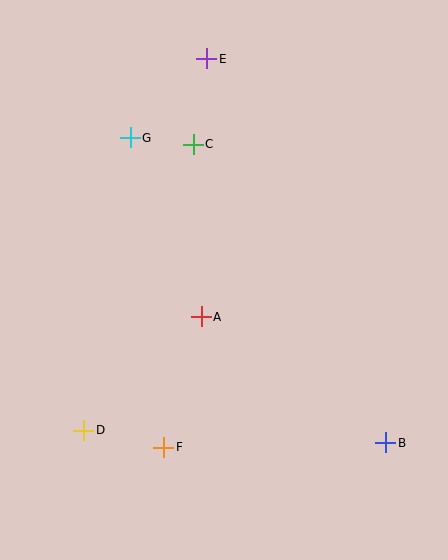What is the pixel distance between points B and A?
The distance between B and A is 224 pixels.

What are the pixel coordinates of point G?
Point G is at (130, 138).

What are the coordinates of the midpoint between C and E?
The midpoint between C and E is at (200, 101).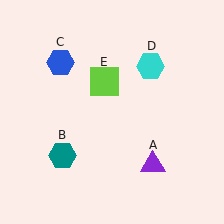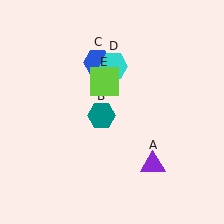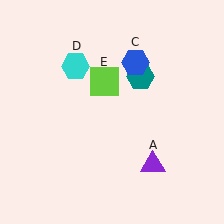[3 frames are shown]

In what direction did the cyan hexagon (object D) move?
The cyan hexagon (object D) moved left.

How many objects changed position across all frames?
3 objects changed position: teal hexagon (object B), blue hexagon (object C), cyan hexagon (object D).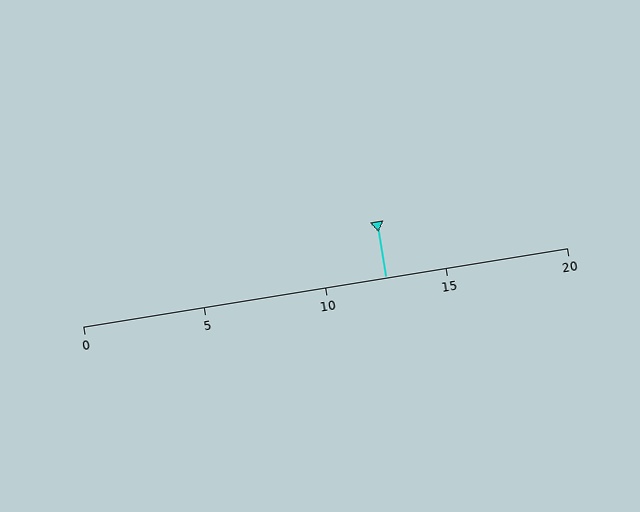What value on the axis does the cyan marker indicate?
The marker indicates approximately 12.5.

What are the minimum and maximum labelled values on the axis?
The axis runs from 0 to 20.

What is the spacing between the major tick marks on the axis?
The major ticks are spaced 5 apart.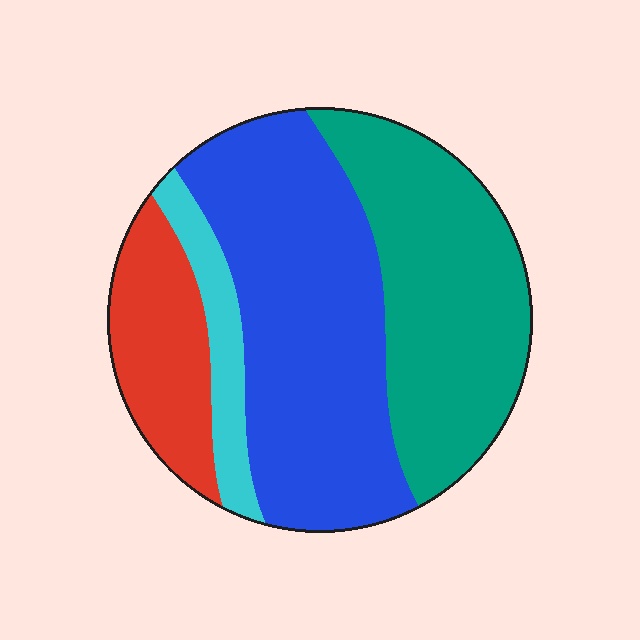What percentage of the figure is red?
Red takes up about one sixth (1/6) of the figure.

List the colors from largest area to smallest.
From largest to smallest: blue, teal, red, cyan.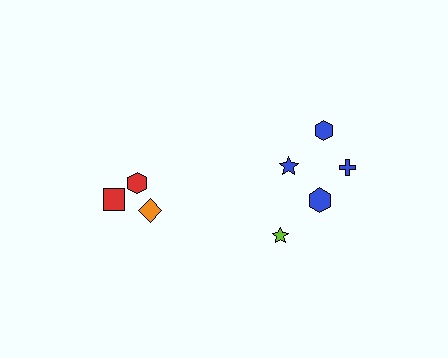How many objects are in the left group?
There are 3 objects.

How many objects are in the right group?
There are 5 objects.